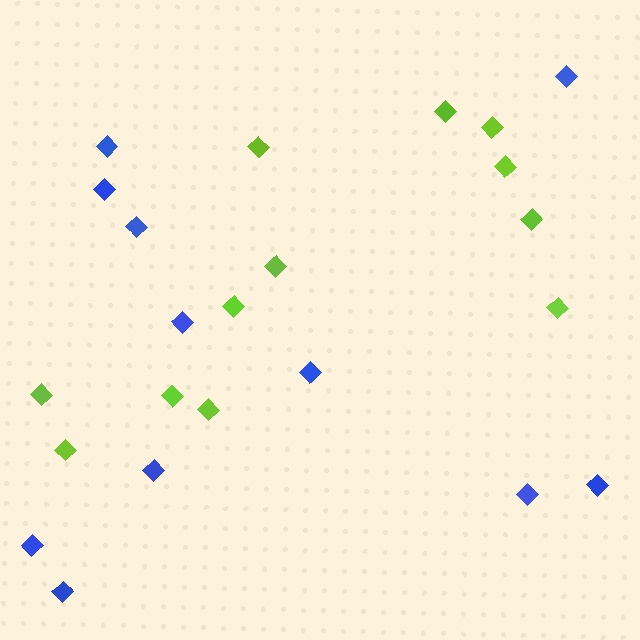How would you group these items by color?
There are 2 groups: one group of blue diamonds (11) and one group of lime diamonds (12).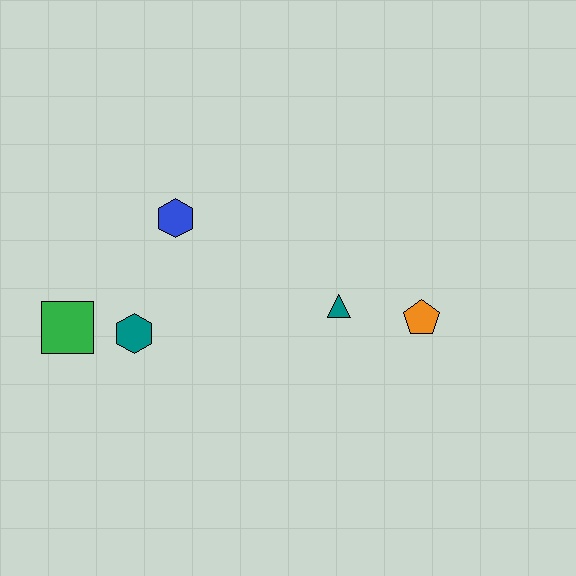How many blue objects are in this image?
There is 1 blue object.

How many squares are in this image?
There is 1 square.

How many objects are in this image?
There are 5 objects.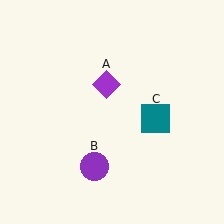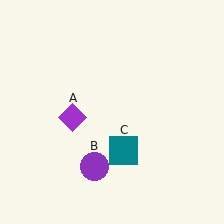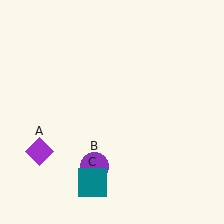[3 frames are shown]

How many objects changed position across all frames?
2 objects changed position: purple diamond (object A), teal square (object C).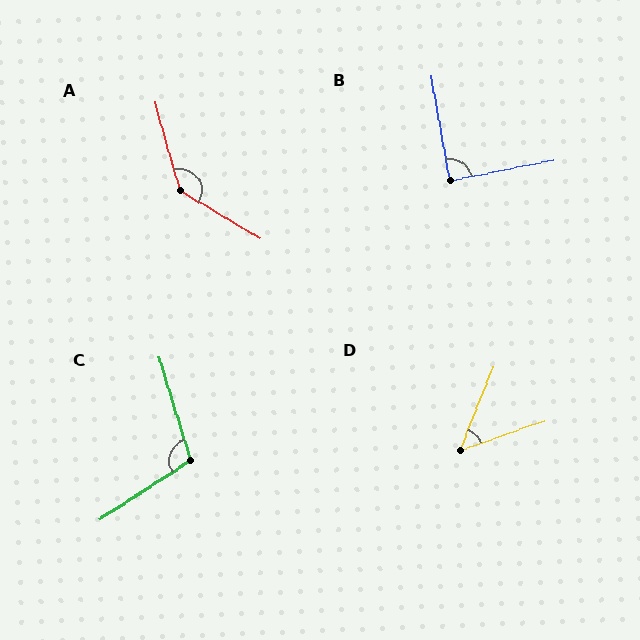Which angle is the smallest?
D, at approximately 49 degrees.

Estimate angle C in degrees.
Approximately 106 degrees.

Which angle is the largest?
A, at approximately 137 degrees.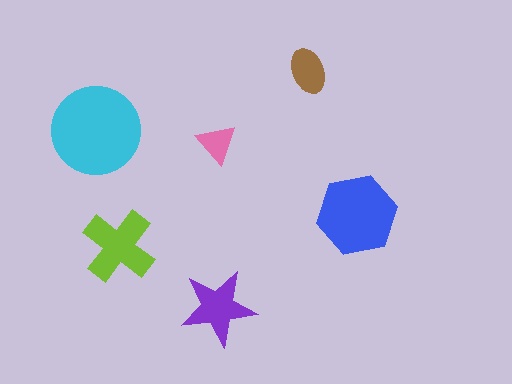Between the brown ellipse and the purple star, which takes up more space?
The purple star.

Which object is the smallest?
The pink triangle.